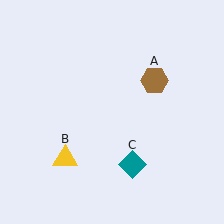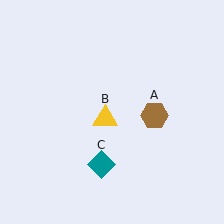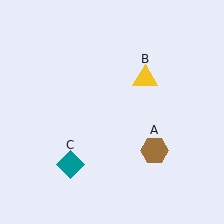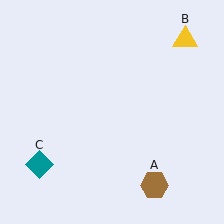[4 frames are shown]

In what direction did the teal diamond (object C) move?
The teal diamond (object C) moved left.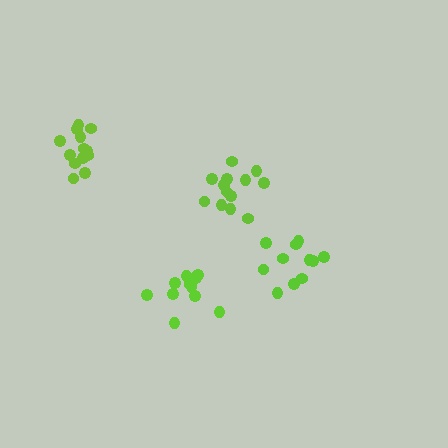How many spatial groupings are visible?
There are 4 spatial groupings.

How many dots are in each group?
Group 1: 14 dots, Group 2: 11 dots, Group 3: 13 dots, Group 4: 13 dots (51 total).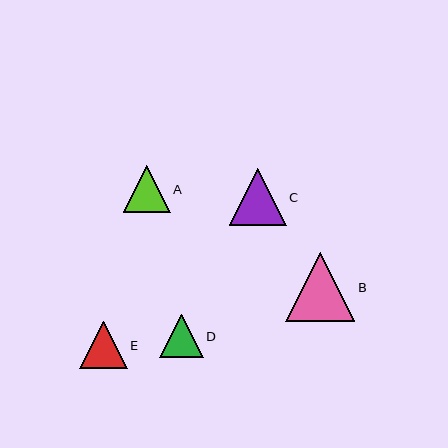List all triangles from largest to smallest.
From largest to smallest: B, C, E, A, D.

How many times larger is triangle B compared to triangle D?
Triangle B is approximately 1.6 times the size of triangle D.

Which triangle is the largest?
Triangle B is the largest with a size of approximately 69 pixels.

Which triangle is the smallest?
Triangle D is the smallest with a size of approximately 43 pixels.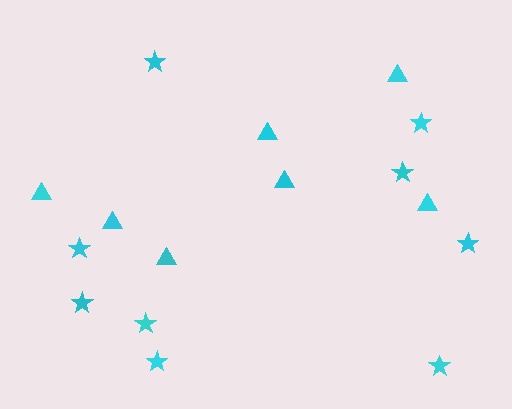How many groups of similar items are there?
There are 2 groups: one group of triangles (7) and one group of stars (9).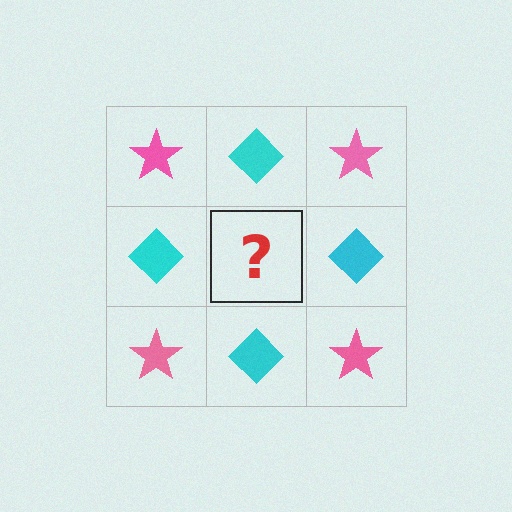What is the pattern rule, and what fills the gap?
The rule is that it alternates pink star and cyan diamond in a checkerboard pattern. The gap should be filled with a pink star.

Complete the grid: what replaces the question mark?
The question mark should be replaced with a pink star.